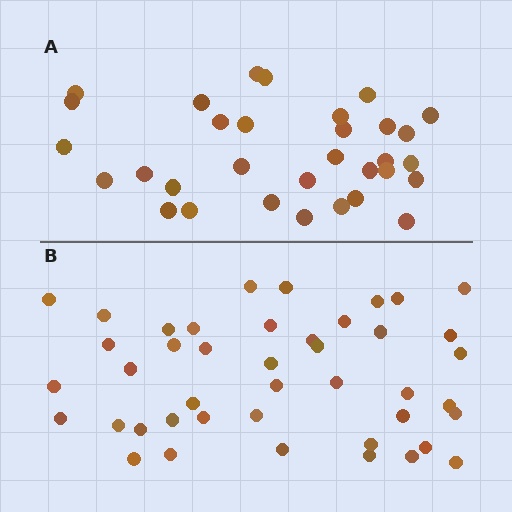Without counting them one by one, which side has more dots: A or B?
Region B (the bottom region) has more dots.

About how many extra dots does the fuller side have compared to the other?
Region B has roughly 12 or so more dots than region A.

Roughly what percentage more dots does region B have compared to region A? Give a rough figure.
About 35% more.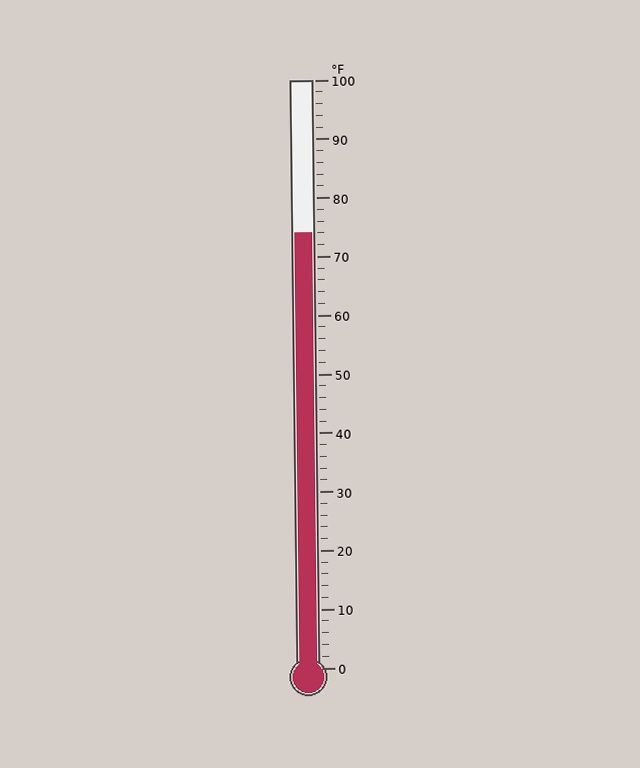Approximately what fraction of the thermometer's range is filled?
The thermometer is filled to approximately 75% of its range.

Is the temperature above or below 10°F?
The temperature is above 10°F.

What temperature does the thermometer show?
The thermometer shows approximately 74°F.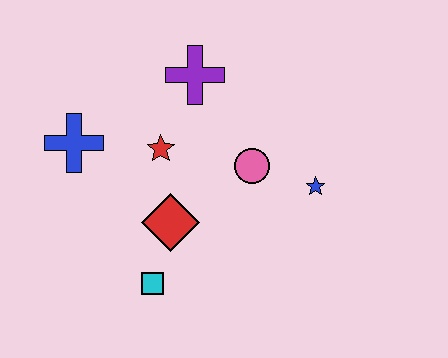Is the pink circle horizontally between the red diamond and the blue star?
Yes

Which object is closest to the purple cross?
The red star is closest to the purple cross.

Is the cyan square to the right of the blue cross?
Yes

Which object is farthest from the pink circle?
The blue cross is farthest from the pink circle.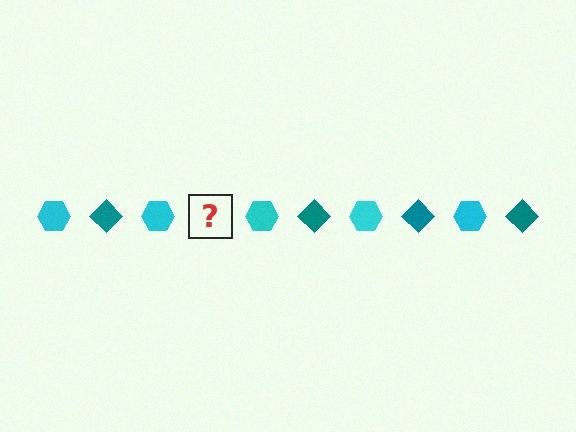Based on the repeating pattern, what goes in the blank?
The blank should be a teal diamond.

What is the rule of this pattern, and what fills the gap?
The rule is that the pattern alternates between cyan hexagon and teal diamond. The gap should be filled with a teal diamond.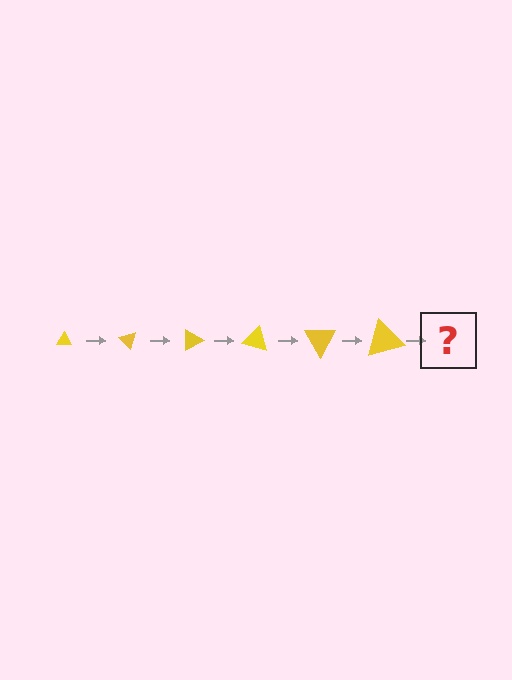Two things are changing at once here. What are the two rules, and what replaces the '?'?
The two rules are that the triangle grows larger each step and it rotates 45 degrees each step. The '?' should be a triangle, larger than the previous one and rotated 270 degrees from the start.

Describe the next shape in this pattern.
It should be a triangle, larger than the previous one and rotated 270 degrees from the start.